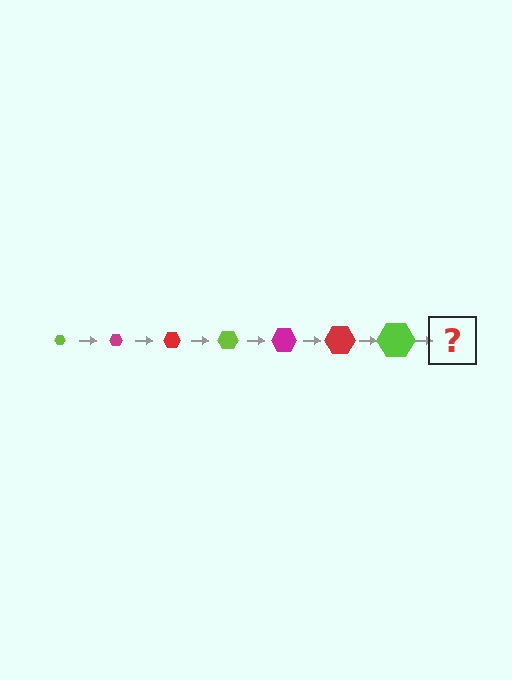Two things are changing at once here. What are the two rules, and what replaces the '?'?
The two rules are that the hexagon grows larger each step and the color cycles through lime, magenta, and red. The '?' should be a magenta hexagon, larger than the previous one.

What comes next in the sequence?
The next element should be a magenta hexagon, larger than the previous one.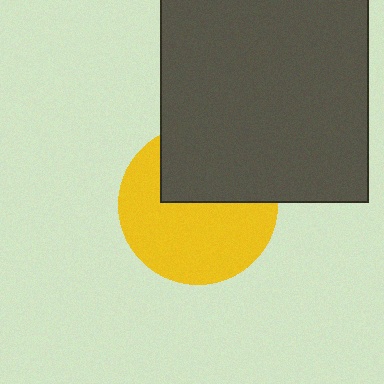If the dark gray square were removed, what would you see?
You would see the complete yellow circle.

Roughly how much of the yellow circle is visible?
About half of it is visible (roughly 61%).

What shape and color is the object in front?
The object in front is a dark gray square.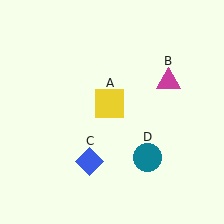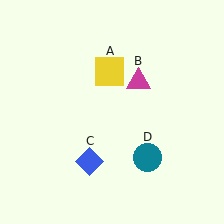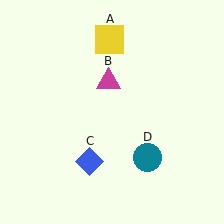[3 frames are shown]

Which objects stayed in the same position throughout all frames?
Blue diamond (object C) and teal circle (object D) remained stationary.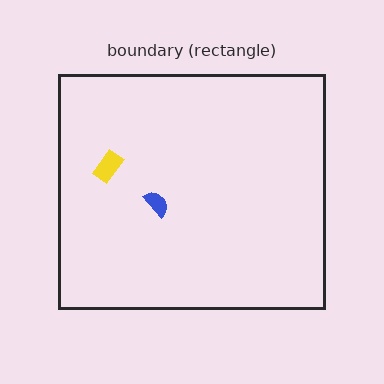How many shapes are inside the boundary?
2 inside, 0 outside.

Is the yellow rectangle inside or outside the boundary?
Inside.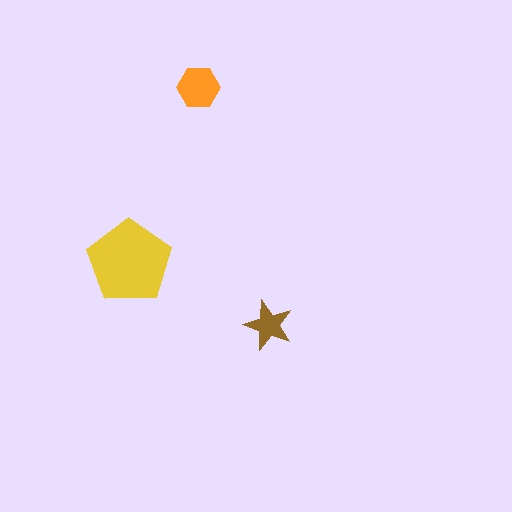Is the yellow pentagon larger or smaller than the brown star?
Larger.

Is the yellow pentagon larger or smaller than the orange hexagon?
Larger.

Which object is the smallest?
The brown star.